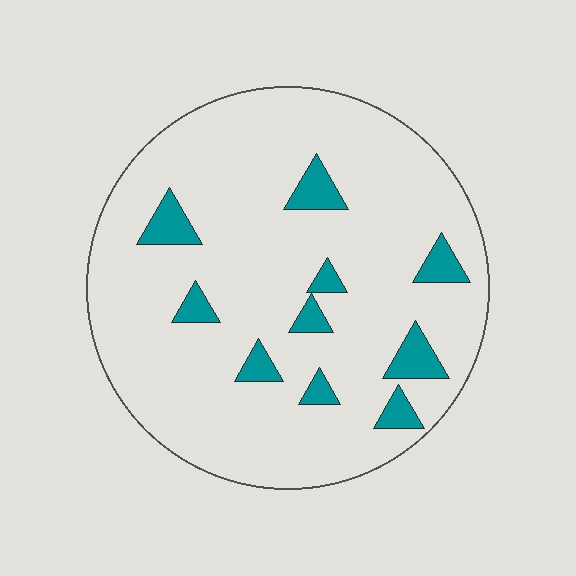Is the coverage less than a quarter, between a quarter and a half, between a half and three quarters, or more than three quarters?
Less than a quarter.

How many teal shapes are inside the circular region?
10.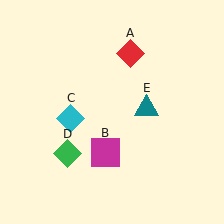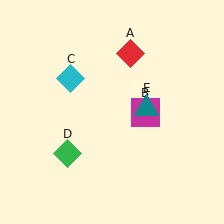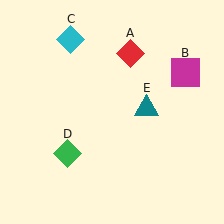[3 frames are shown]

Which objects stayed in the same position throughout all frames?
Red diamond (object A) and green diamond (object D) and teal triangle (object E) remained stationary.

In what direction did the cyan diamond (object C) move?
The cyan diamond (object C) moved up.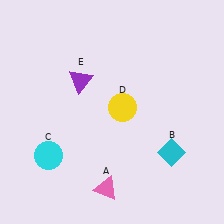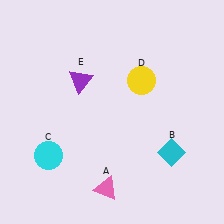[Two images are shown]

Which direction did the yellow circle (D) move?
The yellow circle (D) moved up.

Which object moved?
The yellow circle (D) moved up.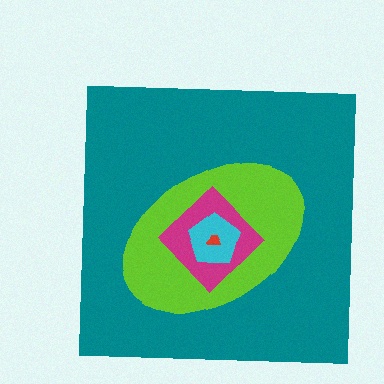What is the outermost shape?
The teal square.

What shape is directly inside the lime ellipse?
The magenta diamond.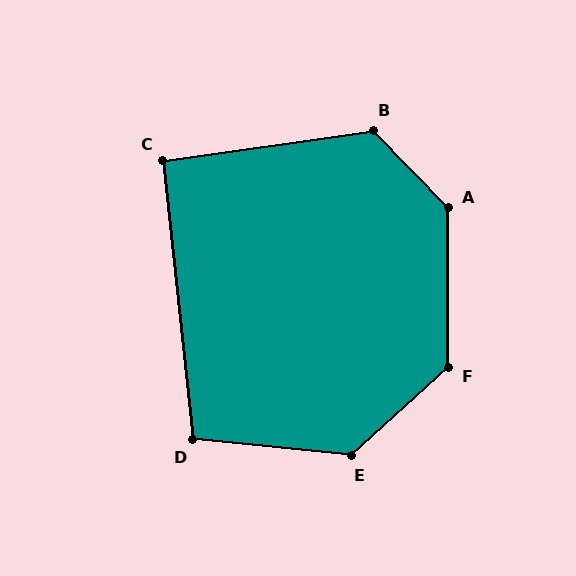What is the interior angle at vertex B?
Approximately 126 degrees (obtuse).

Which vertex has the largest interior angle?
A, at approximately 136 degrees.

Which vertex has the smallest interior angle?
C, at approximately 92 degrees.